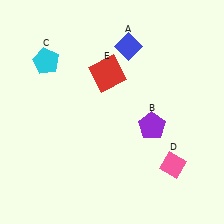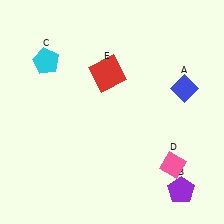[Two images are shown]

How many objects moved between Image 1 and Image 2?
2 objects moved between the two images.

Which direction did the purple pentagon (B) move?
The purple pentagon (B) moved down.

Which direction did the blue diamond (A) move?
The blue diamond (A) moved right.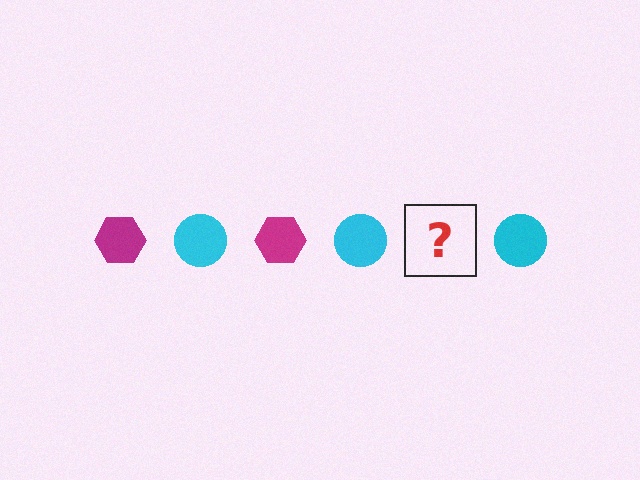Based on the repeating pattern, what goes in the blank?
The blank should be a magenta hexagon.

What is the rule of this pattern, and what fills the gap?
The rule is that the pattern alternates between magenta hexagon and cyan circle. The gap should be filled with a magenta hexagon.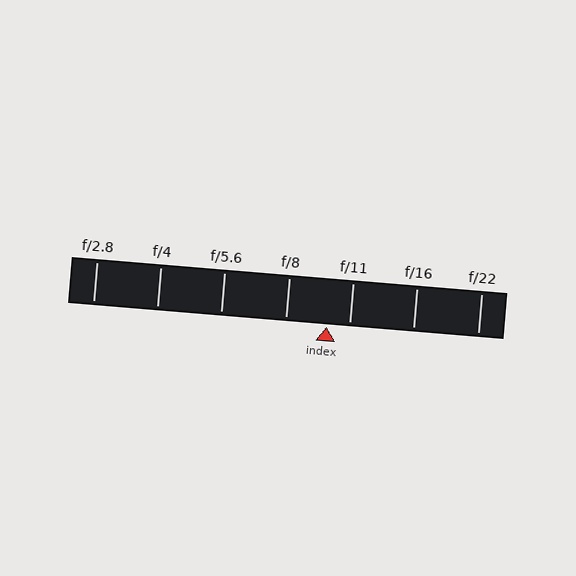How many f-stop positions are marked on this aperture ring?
There are 7 f-stop positions marked.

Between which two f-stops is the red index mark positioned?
The index mark is between f/8 and f/11.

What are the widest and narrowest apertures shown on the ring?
The widest aperture shown is f/2.8 and the narrowest is f/22.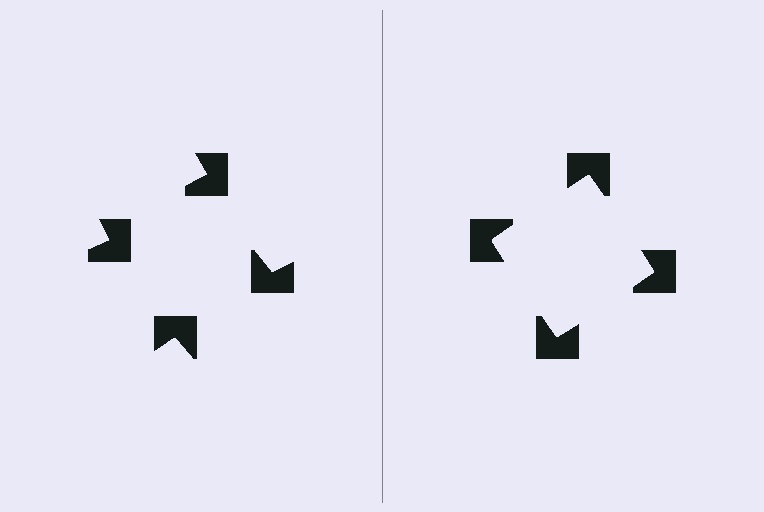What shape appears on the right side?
An illusory square.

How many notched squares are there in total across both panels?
8 — 4 on each side.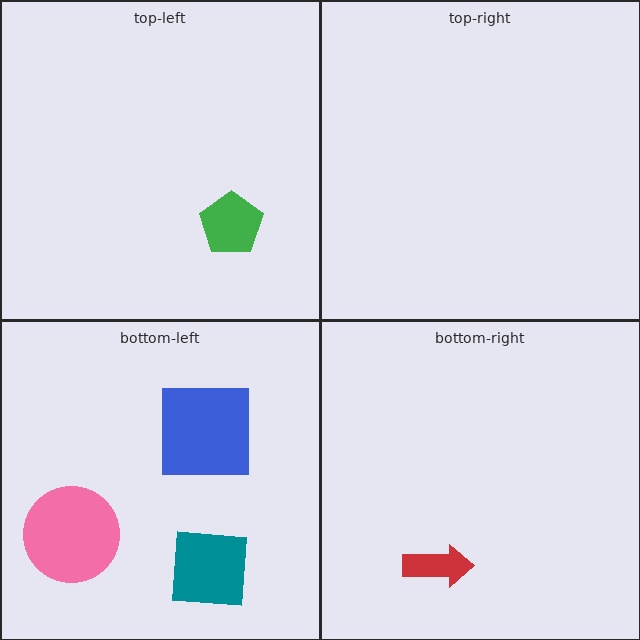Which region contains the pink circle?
The bottom-left region.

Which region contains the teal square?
The bottom-left region.